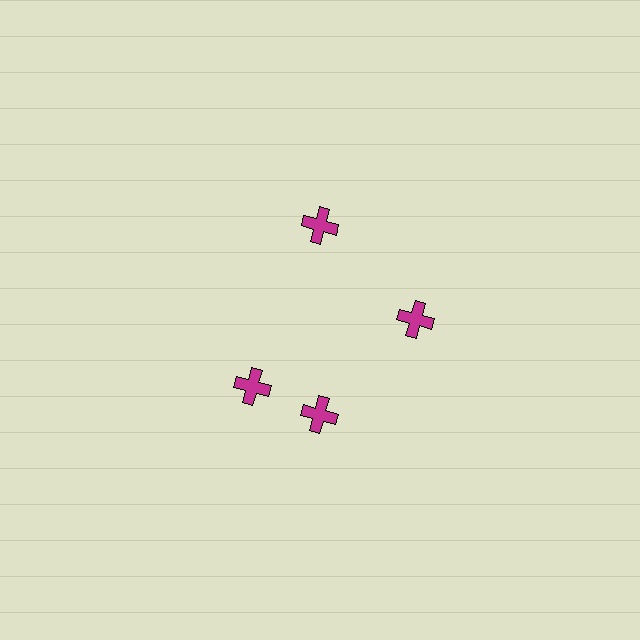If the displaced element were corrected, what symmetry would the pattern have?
It would have 4-fold rotational symmetry — the pattern would map onto itself every 90 degrees.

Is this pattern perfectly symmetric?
No. The 4 magenta crosses are arranged in a ring, but one element near the 9 o'clock position is rotated out of alignment along the ring, breaking the 4-fold rotational symmetry.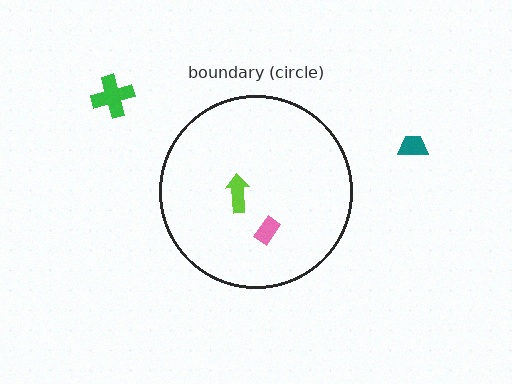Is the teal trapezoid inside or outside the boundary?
Outside.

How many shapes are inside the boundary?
2 inside, 2 outside.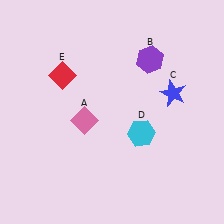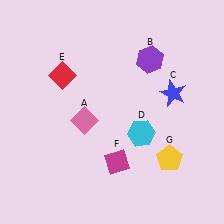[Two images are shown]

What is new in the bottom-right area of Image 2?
A magenta diamond (F) was added in the bottom-right area of Image 2.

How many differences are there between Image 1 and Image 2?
There are 2 differences between the two images.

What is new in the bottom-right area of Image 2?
A yellow pentagon (G) was added in the bottom-right area of Image 2.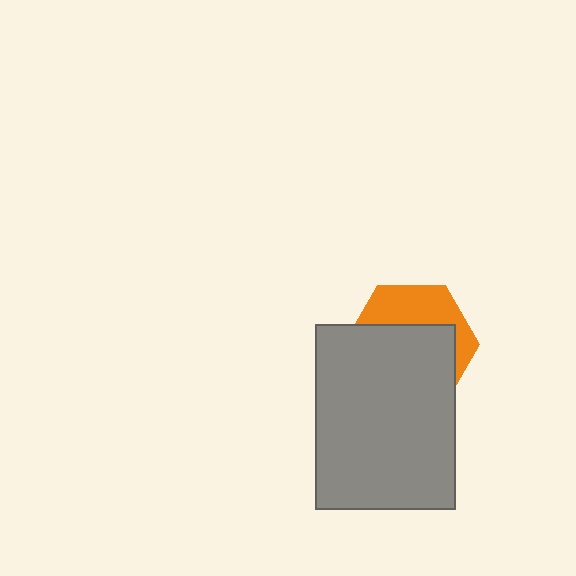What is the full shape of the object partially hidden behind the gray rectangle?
The partially hidden object is an orange hexagon.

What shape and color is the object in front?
The object in front is a gray rectangle.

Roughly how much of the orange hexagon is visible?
A small part of it is visible (roughly 36%).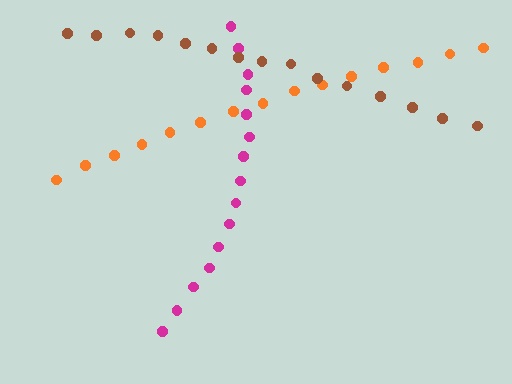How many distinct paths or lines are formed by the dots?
There are 3 distinct paths.